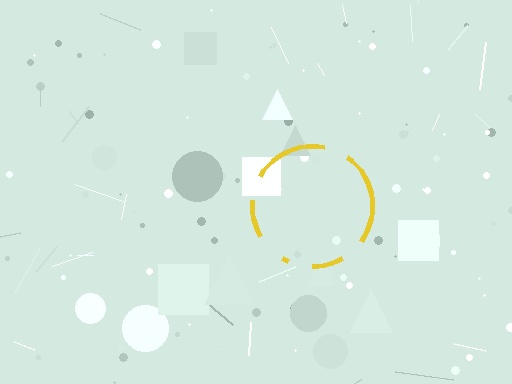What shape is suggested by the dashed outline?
The dashed outline suggests a circle.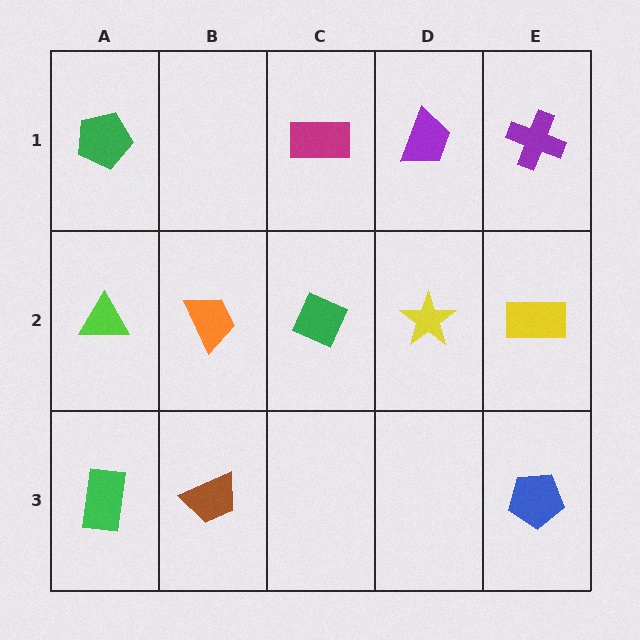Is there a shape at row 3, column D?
No, that cell is empty.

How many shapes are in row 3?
3 shapes.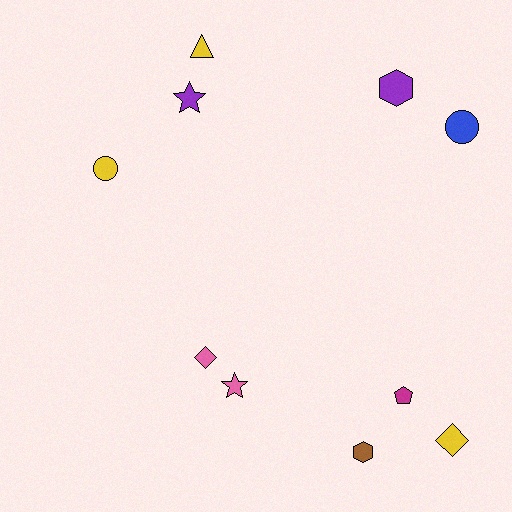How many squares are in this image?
There are no squares.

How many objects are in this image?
There are 10 objects.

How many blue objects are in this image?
There is 1 blue object.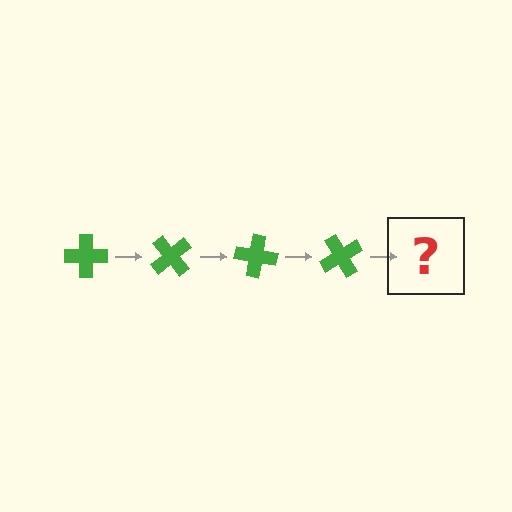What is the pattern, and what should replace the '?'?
The pattern is that the cross rotates 50 degrees each step. The '?' should be a green cross rotated 200 degrees.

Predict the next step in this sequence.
The next step is a green cross rotated 200 degrees.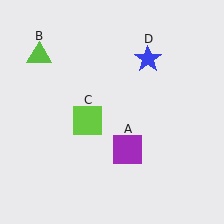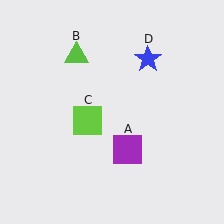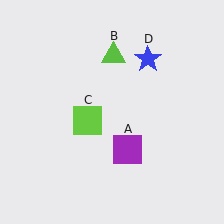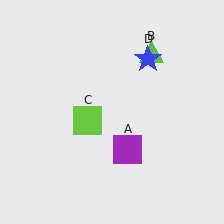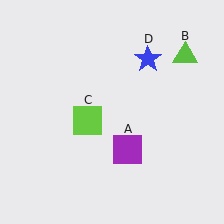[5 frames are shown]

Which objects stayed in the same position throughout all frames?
Purple square (object A) and lime square (object C) and blue star (object D) remained stationary.